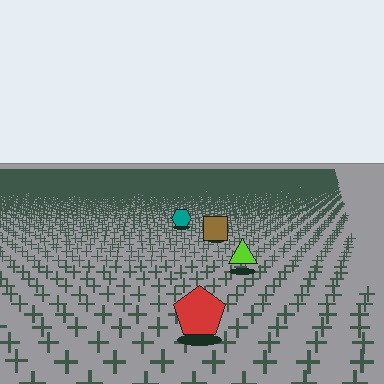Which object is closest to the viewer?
The red pentagon is closest. The texture marks near it are larger and more spread out.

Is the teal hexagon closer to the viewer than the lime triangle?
No. The lime triangle is closer — you can tell from the texture gradient: the ground texture is coarser near it.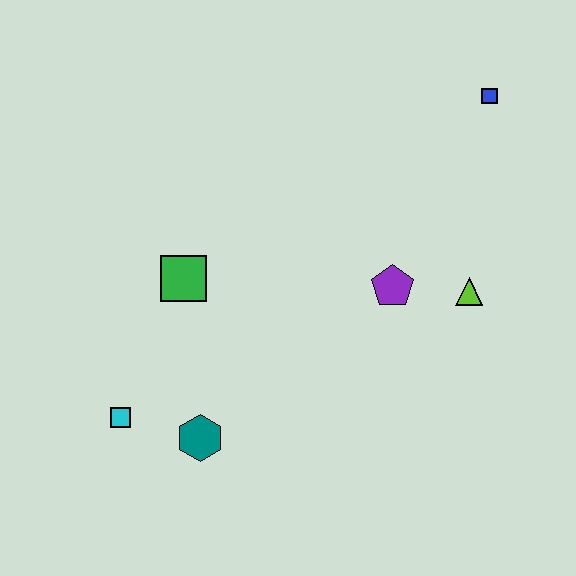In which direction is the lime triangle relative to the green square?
The lime triangle is to the right of the green square.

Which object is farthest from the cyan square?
The blue square is farthest from the cyan square.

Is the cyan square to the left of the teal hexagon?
Yes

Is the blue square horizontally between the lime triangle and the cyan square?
No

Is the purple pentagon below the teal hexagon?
No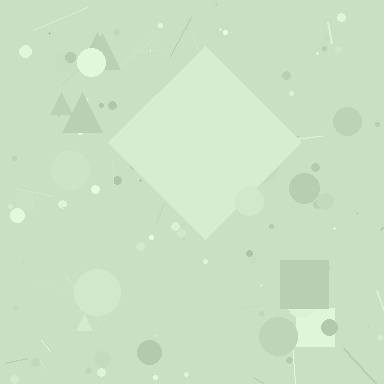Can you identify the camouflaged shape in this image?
The camouflaged shape is a diamond.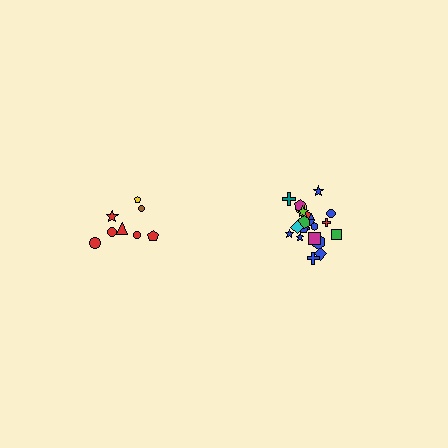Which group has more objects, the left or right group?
The right group.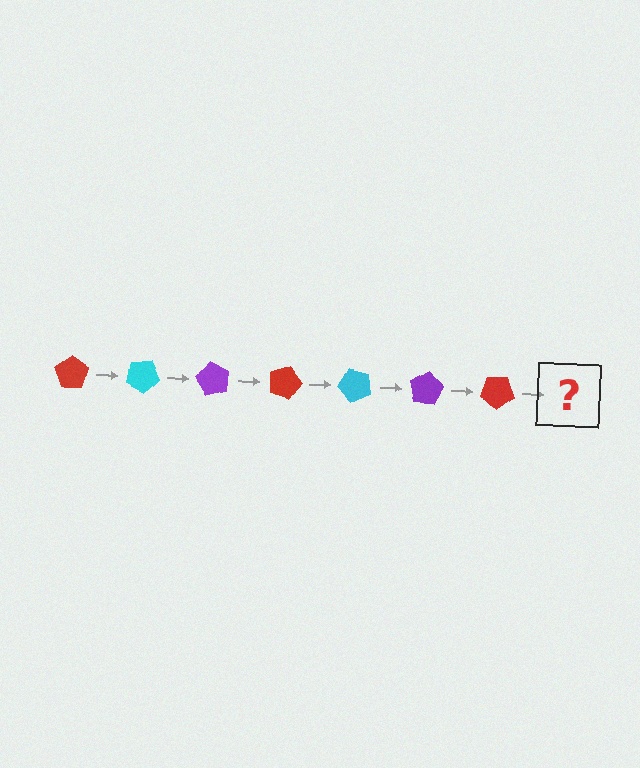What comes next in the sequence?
The next element should be a cyan pentagon, rotated 210 degrees from the start.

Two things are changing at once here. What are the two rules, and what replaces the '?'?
The two rules are that it rotates 30 degrees each step and the color cycles through red, cyan, and purple. The '?' should be a cyan pentagon, rotated 210 degrees from the start.